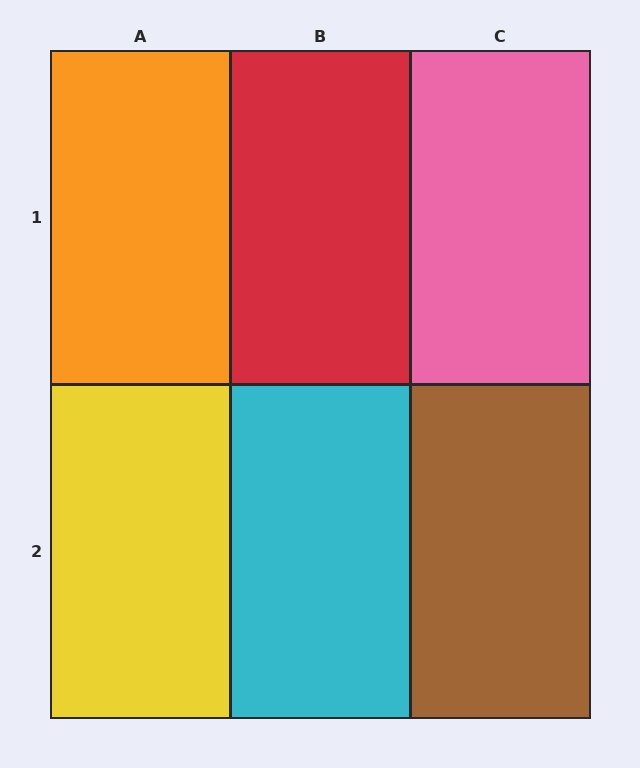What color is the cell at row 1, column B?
Red.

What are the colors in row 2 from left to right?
Yellow, cyan, brown.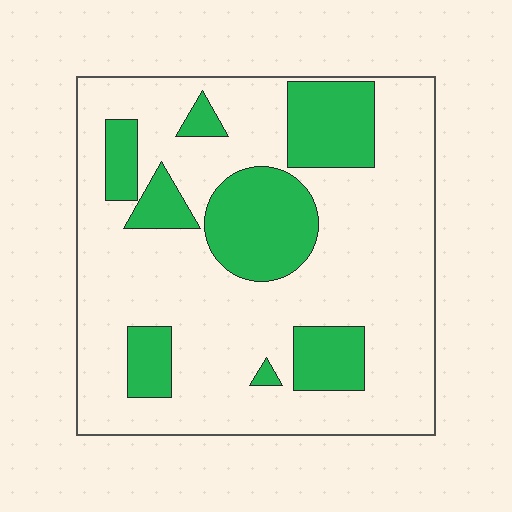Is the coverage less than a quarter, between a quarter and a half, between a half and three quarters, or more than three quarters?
Between a quarter and a half.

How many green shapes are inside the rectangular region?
8.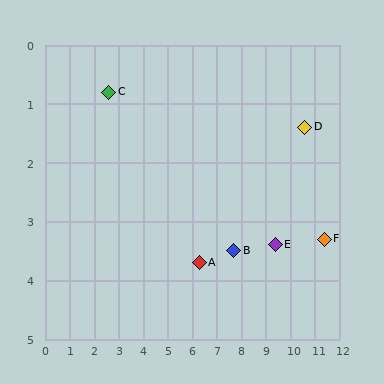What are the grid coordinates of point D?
Point D is at approximately (10.6, 1.4).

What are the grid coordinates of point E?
Point E is at approximately (9.4, 3.4).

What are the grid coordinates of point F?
Point F is at approximately (11.4, 3.3).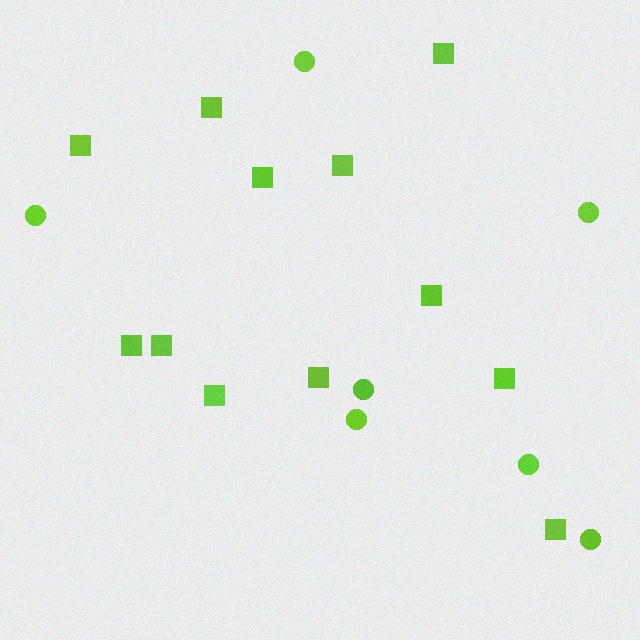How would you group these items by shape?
There are 2 groups: one group of squares (12) and one group of circles (7).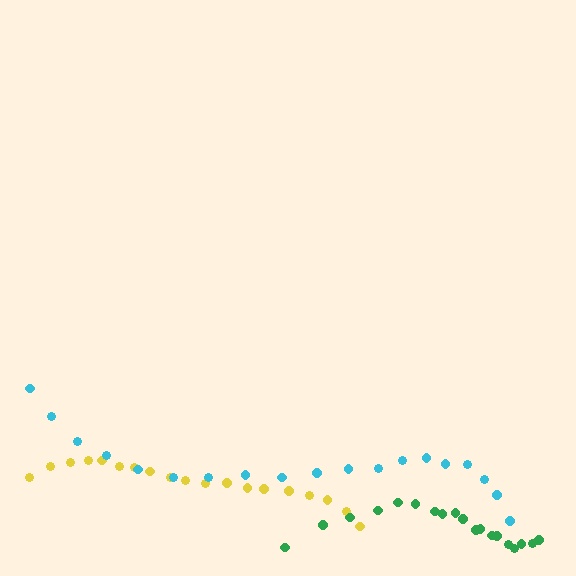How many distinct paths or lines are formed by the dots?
There are 3 distinct paths.